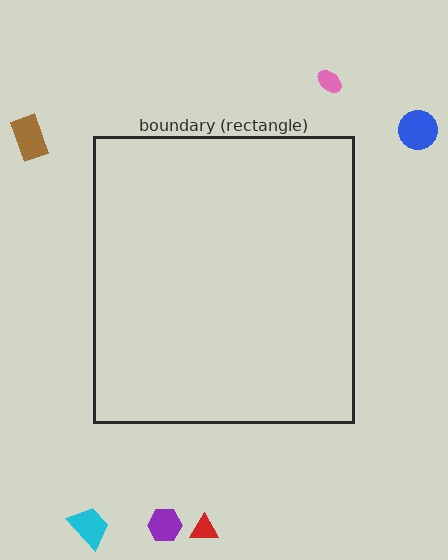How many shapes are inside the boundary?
0 inside, 6 outside.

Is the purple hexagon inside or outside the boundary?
Outside.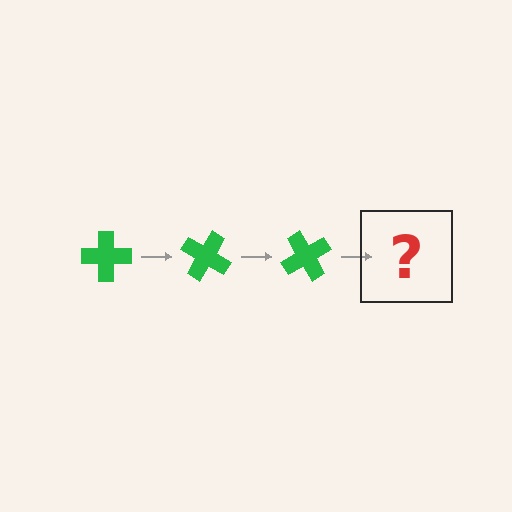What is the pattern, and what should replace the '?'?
The pattern is that the cross rotates 30 degrees each step. The '?' should be a green cross rotated 90 degrees.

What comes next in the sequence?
The next element should be a green cross rotated 90 degrees.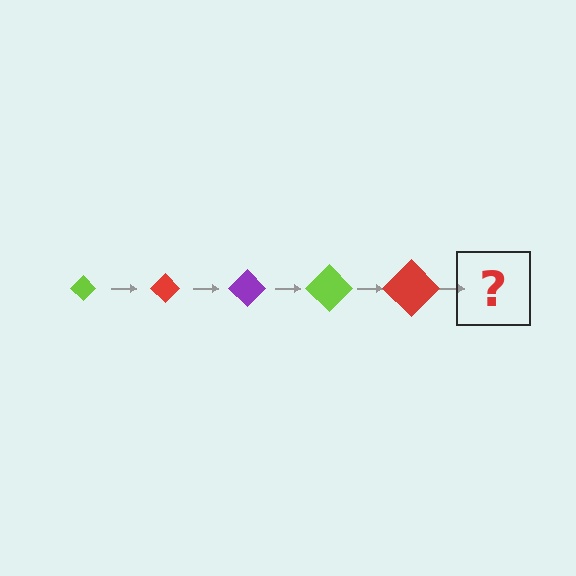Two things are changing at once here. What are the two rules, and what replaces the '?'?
The two rules are that the diamond grows larger each step and the color cycles through lime, red, and purple. The '?' should be a purple diamond, larger than the previous one.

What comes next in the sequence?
The next element should be a purple diamond, larger than the previous one.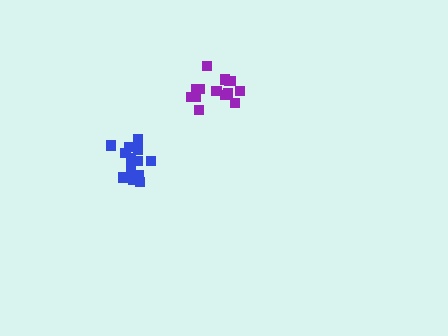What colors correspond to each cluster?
The clusters are colored: blue, purple.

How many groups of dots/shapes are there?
There are 2 groups.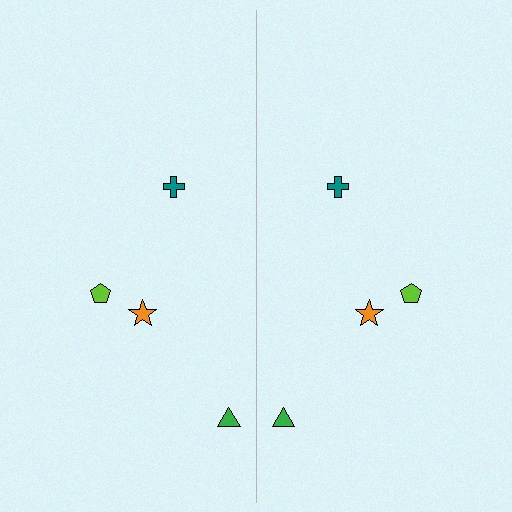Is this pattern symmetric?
Yes, this pattern has bilateral (reflection) symmetry.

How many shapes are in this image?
There are 8 shapes in this image.